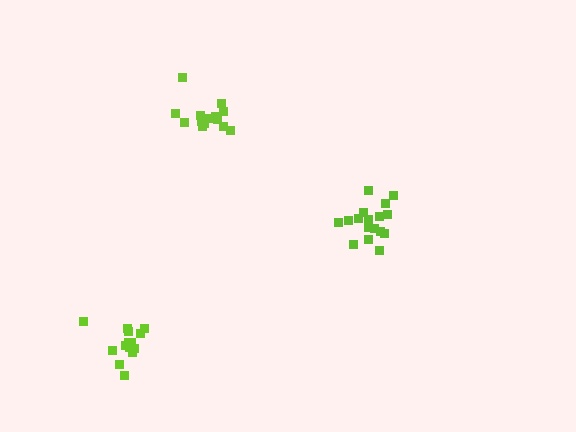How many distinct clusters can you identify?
There are 3 distinct clusters.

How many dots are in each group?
Group 1: 17 dots, Group 2: 14 dots, Group 3: 16 dots (47 total).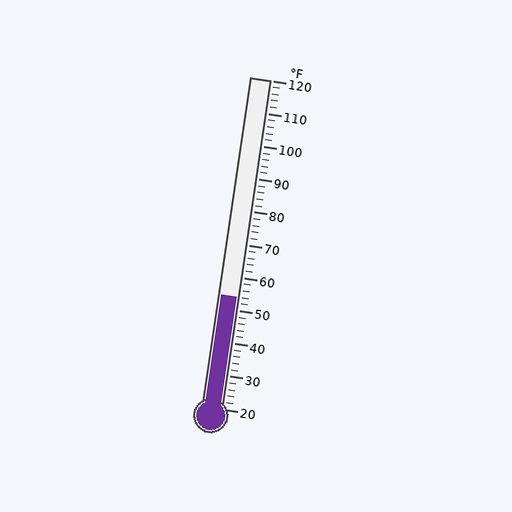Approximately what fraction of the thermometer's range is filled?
The thermometer is filled to approximately 35% of its range.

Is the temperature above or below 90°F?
The temperature is below 90°F.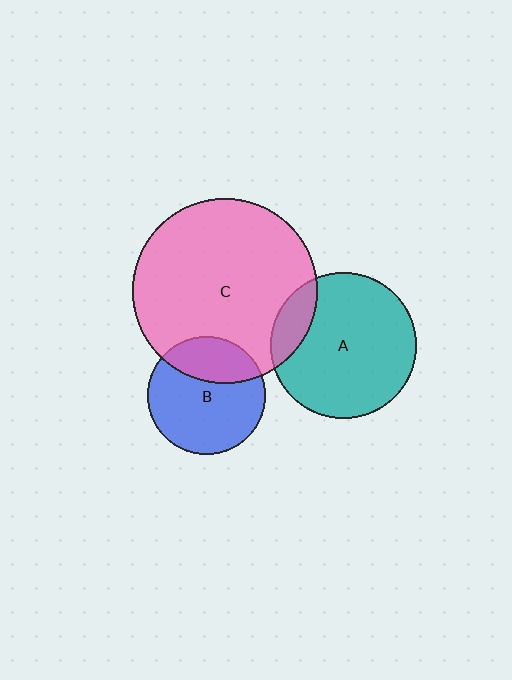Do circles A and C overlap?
Yes.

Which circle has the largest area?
Circle C (pink).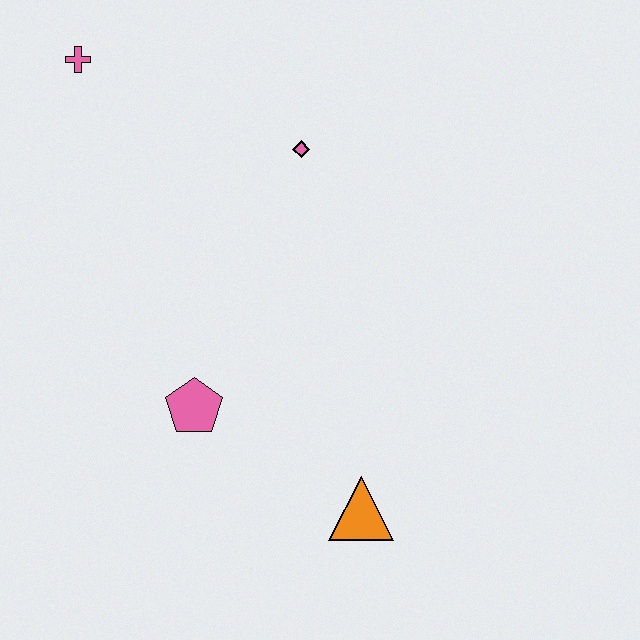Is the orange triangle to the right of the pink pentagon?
Yes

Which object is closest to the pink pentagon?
The orange triangle is closest to the pink pentagon.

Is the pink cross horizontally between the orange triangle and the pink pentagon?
No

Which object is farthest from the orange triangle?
The pink cross is farthest from the orange triangle.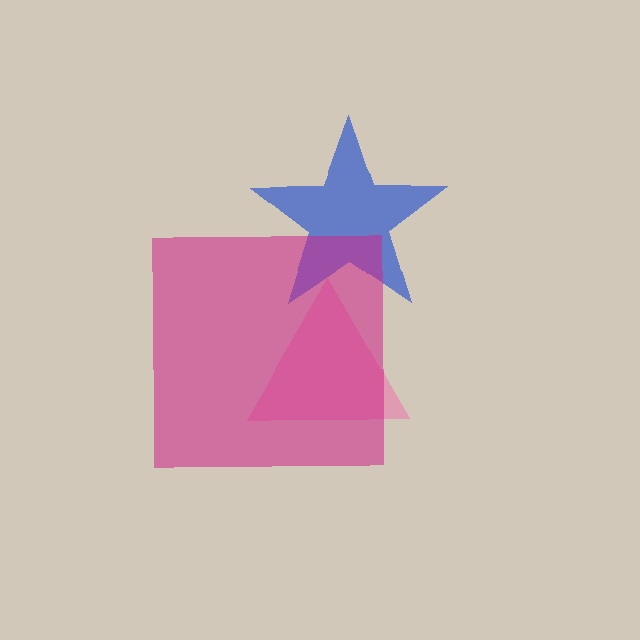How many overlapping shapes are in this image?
There are 3 overlapping shapes in the image.